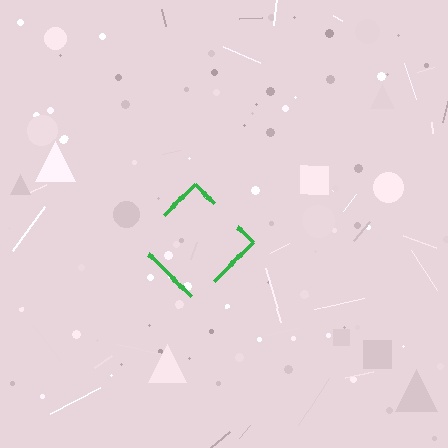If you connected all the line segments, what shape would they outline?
They would outline a diamond.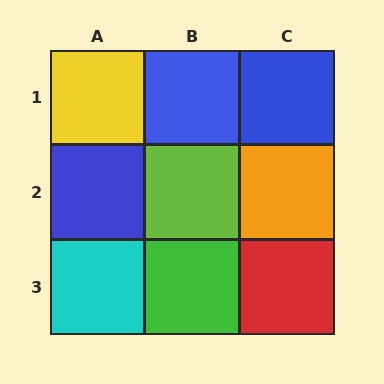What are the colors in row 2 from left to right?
Blue, lime, orange.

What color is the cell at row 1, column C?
Blue.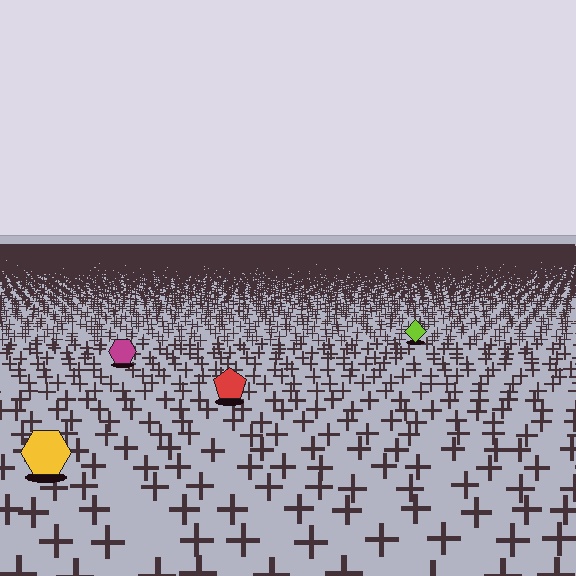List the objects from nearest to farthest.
From nearest to farthest: the yellow hexagon, the red pentagon, the magenta hexagon, the lime diamond.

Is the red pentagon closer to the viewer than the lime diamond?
Yes. The red pentagon is closer — you can tell from the texture gradient: the ground texture is coarser near it.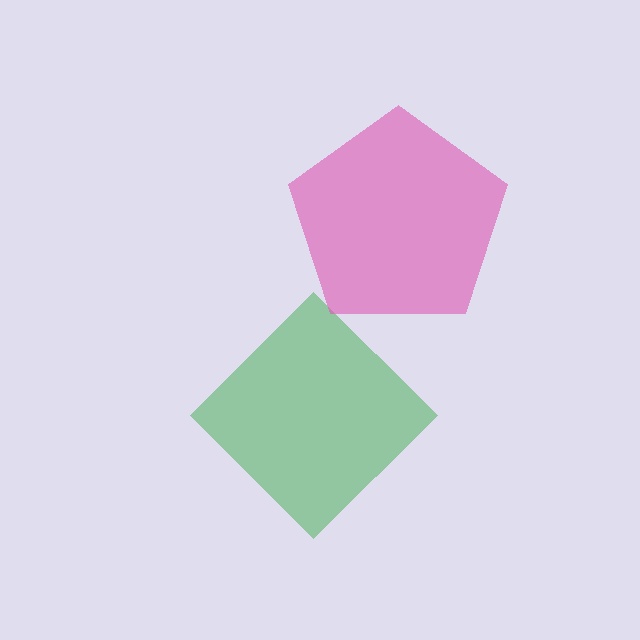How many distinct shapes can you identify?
There are 2 distinct shapes: a green diamond, a pink pentagon.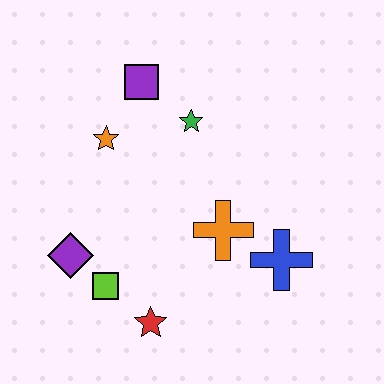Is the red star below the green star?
Yes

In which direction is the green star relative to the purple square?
The green star is to the right of the purple square.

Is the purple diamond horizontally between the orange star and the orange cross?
No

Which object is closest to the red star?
The lime square is closest to the red star.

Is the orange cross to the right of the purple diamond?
Yes